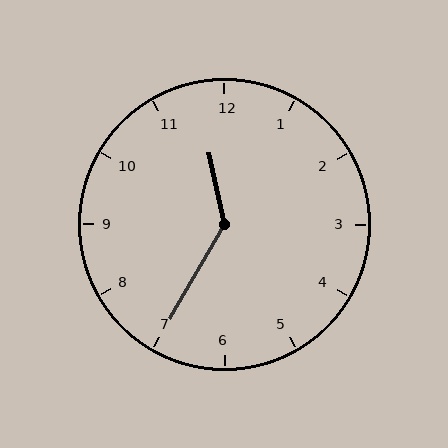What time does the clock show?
11:35.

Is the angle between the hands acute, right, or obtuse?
It is obtuse.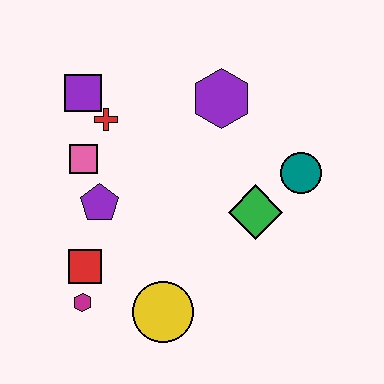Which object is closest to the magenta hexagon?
The red square is closest to the magenta hexagon.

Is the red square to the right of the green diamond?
No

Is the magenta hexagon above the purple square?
No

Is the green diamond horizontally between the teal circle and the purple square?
Yes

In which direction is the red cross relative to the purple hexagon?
The red cross is to the left of the purple hexagon.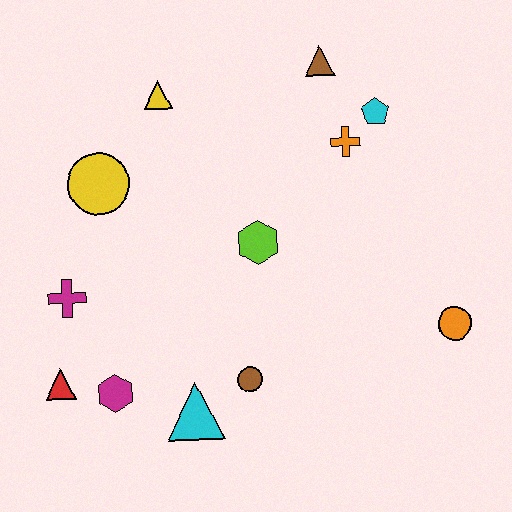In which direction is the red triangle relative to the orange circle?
The red triangle is to the left of the orange circle.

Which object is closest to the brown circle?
The cyan triangle is closest to the brown circle.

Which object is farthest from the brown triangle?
The red triangle is farthest from the brown triangle.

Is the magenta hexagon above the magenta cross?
No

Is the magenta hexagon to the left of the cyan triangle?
Yes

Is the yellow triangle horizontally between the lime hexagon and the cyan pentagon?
No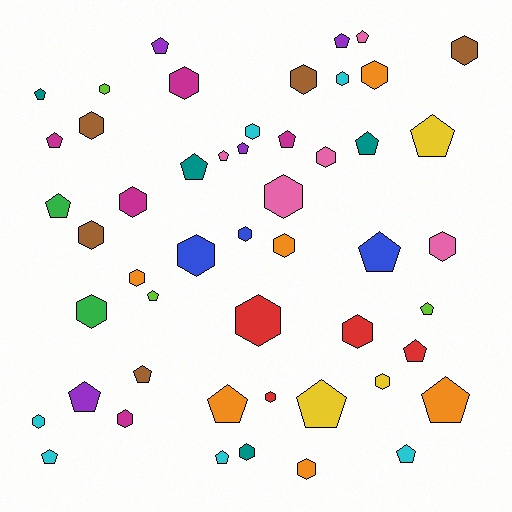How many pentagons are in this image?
There are 24 pentagons.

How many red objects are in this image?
There are 4 red objects.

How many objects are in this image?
There are 50 objects.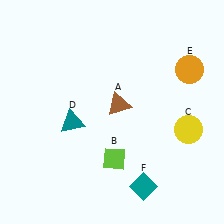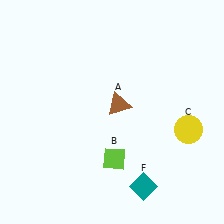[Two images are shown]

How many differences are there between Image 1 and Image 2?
There are 2 differences between the two images.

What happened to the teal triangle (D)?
The teal triangle (D) was removed in Image 2. It was in the bottom-left area of Image 1.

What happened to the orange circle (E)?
The orange circle (E) was removed in Image 2. It was in the top-right area of Image 1.